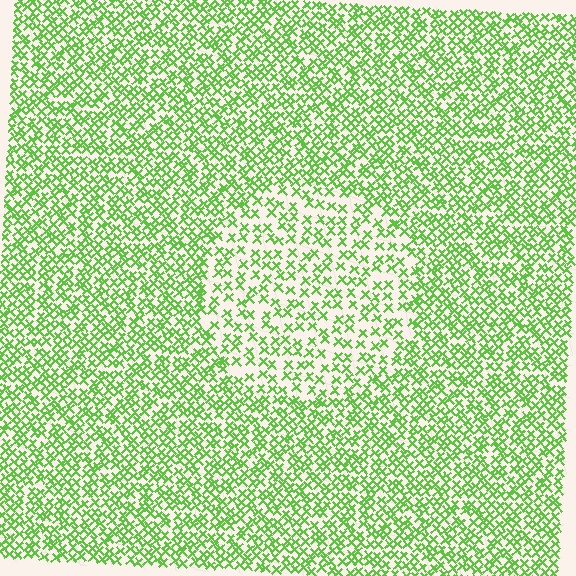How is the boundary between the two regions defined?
The boundary is defined by a change in element density (approximately 1.8x ratio). All elements are the same color, size, and shape.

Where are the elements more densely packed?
The elements are more densely packed outside the circle boundary.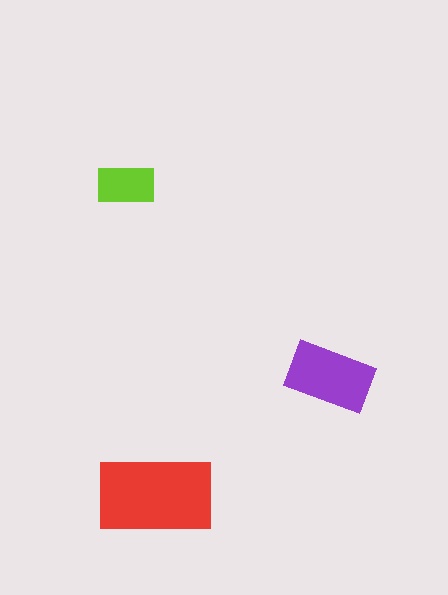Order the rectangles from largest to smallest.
the red one, the purple one, the lime one.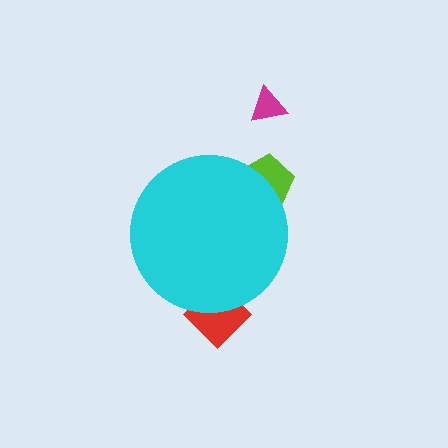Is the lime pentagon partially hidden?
Yes, the lime pentagon is partially hidden behind the cyan circle.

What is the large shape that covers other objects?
A cyan circle.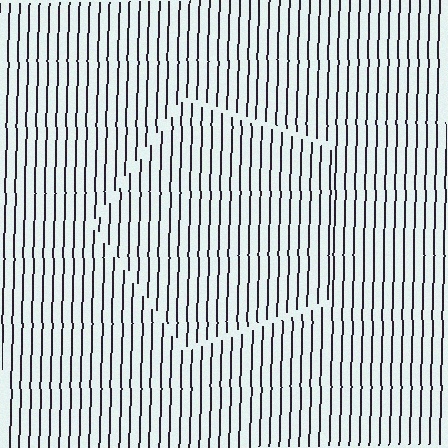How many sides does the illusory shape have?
5 sides — the line-ends trace a pentagon.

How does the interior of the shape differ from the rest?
The interior of the shape contains the same grating, shifted by half a period — the contour is defined by the phase discontinuity where line-ends from the inner and outer gratings abut.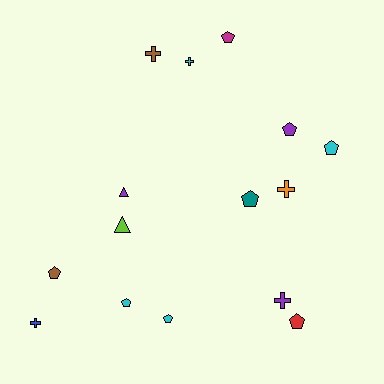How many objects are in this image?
There are 15 objects.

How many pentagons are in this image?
There are 8 pentagons.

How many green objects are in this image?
There are no green objects.